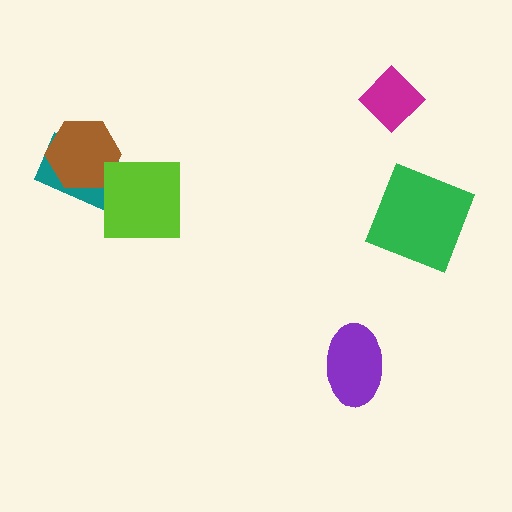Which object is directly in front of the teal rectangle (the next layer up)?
The brown hexagon is directly in front of the teal rectangle.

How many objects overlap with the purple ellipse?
0 objects overlap with the purple ellipse.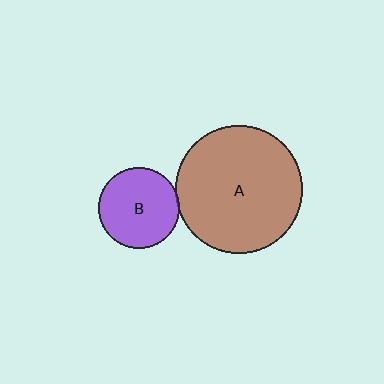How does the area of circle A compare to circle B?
Approximately 2.5 times.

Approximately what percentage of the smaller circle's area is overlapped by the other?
Approximately 5%.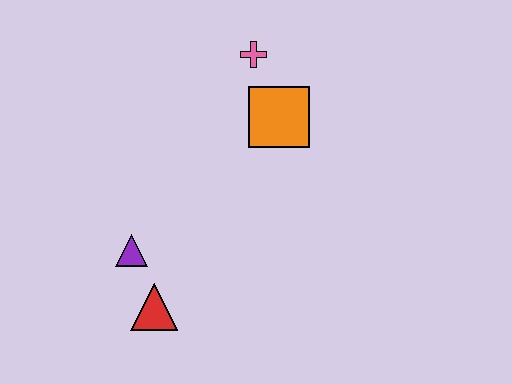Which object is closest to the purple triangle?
The red triangle is closest to the purple triangle.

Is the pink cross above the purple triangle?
Yes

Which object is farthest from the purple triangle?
The pink cross is farthest from the purple triangle.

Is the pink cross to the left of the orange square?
Yes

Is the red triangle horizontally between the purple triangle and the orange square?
Yes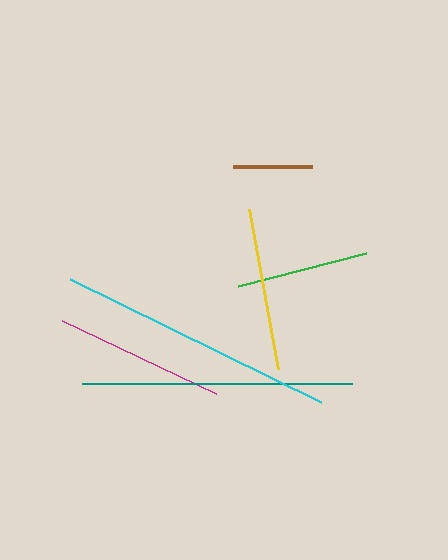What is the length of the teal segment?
The teal segment is approximately 270 pixels long.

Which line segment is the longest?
The cyan line is the longest at approximately 279 pixels.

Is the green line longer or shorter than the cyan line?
The cyan line is longer than the green line.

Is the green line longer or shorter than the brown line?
The green line is longer than the brown line.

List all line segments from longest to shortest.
From longest to shortest: cyan, teal, magenta, yellow, green, brown.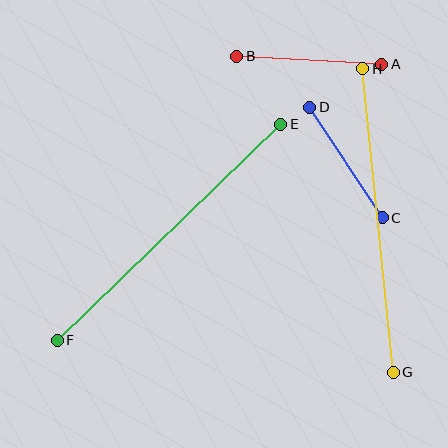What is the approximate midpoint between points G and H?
The midpoint is at approximately (378, 221) pixels.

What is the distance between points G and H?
The distance is approximately 305 pixels.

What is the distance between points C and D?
The distance is approximately 132 pixels.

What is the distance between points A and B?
The distance is approximately 145 pixels.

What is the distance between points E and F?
The distance is approximately 310 pixels.